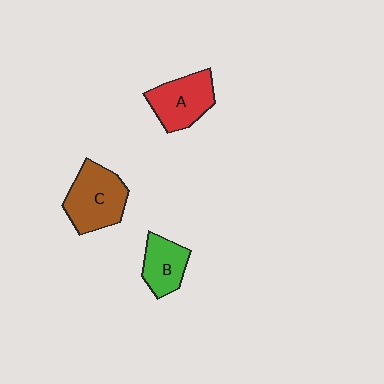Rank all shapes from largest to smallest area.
From largest to smallest: C (brown), A (red), B (green).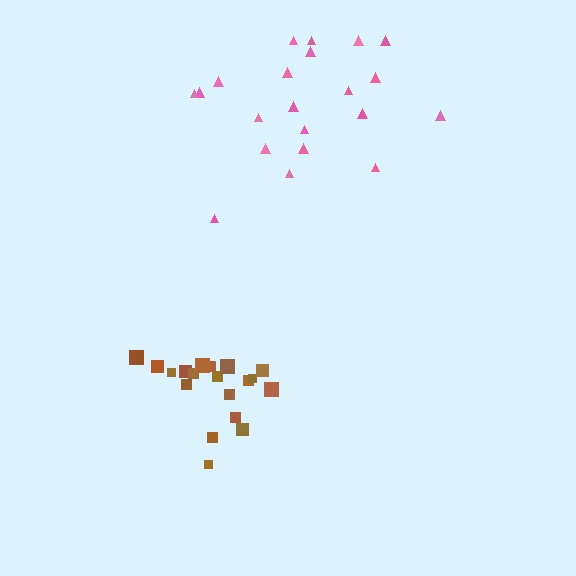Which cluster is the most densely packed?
Brown.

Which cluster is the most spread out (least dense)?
Pink.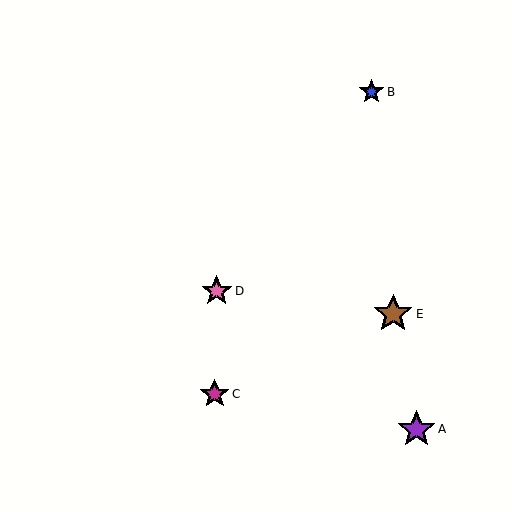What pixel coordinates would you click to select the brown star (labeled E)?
Click at (393, 314) to select the brown star E.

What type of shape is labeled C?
Shape C is a magenta star.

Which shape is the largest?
The brown star (labeled E) is the largest.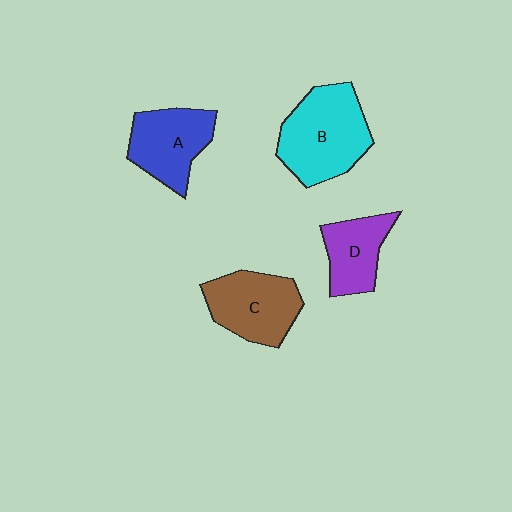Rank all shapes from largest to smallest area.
From largest to smallest: B (cyan), C (brown), A (blue), D (purple).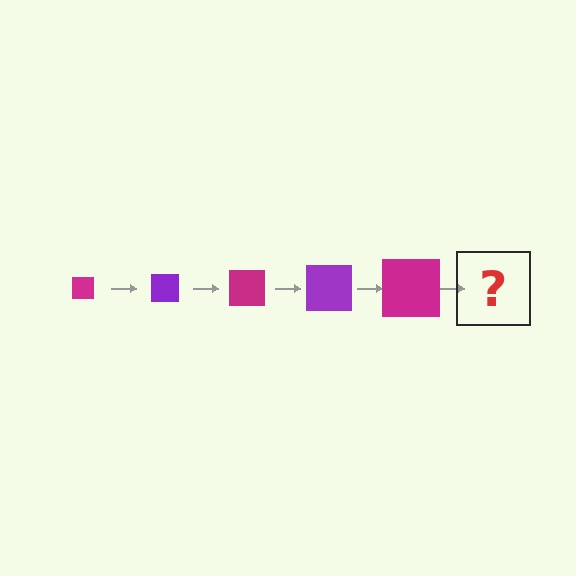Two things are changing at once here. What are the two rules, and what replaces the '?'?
The two rules are that the square grows larger each step and the color cycles through magenta and purple. The '?' should be a purple square, larger than the previous one.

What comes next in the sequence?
The next element should be a purple square, larger than the previous one.